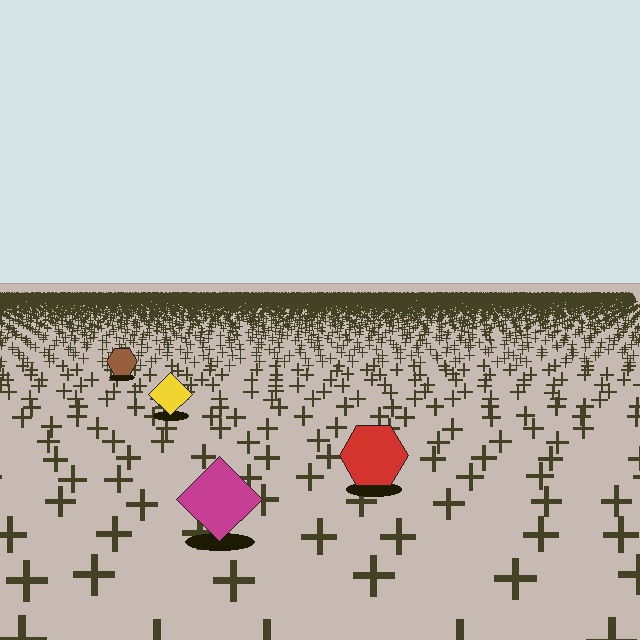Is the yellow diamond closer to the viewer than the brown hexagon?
Yes. The yellow diamond is closer — you can tell from the texture gradient: the ground texture is coarser near it.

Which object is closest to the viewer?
The magenta diamond is closest. The texture marks near it are larger and more spread out.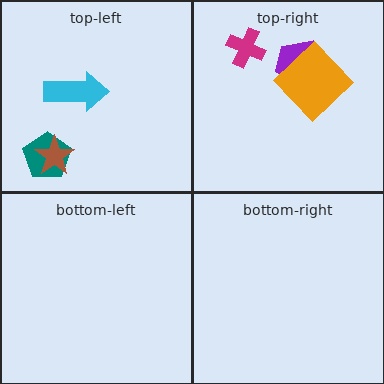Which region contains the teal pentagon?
The top-left region.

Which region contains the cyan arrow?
The top-left region.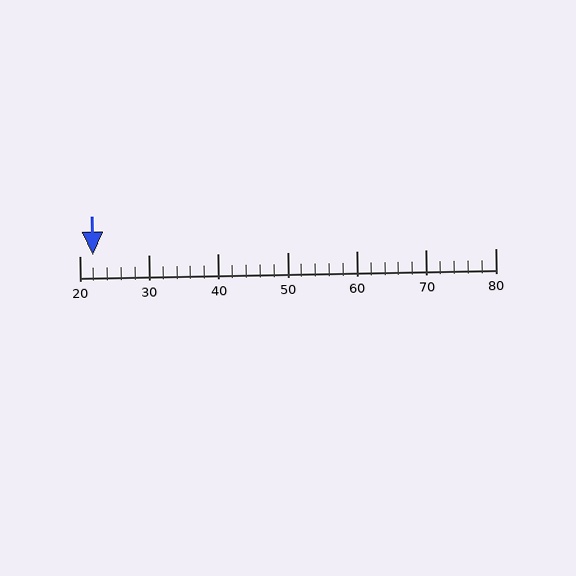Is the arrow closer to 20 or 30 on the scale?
The arrow is closer to 20.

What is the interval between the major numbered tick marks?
The major tick marks are spaced 10 units apart.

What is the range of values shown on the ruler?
The ruler shows values from 20 to 80.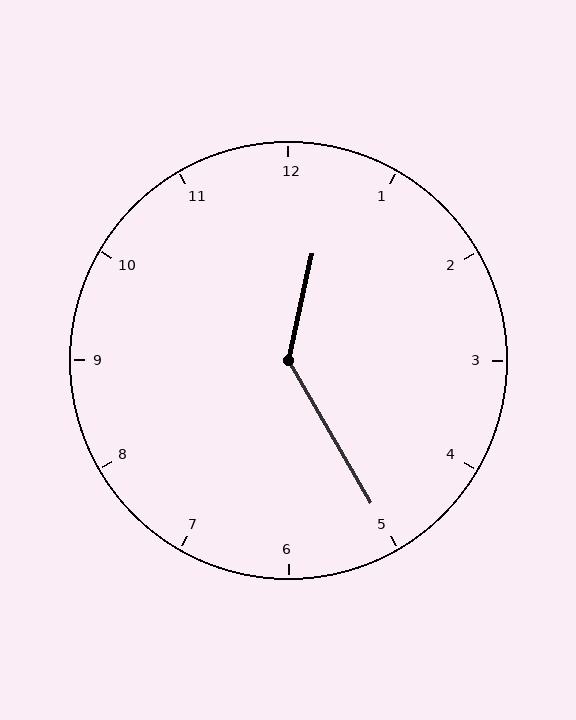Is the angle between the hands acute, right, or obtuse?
It is obtuse.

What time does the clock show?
12:25.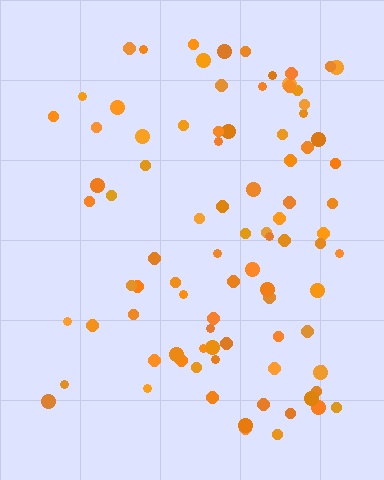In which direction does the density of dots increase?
From left to right, with the right side densest.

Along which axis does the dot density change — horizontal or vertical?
Horizontal.